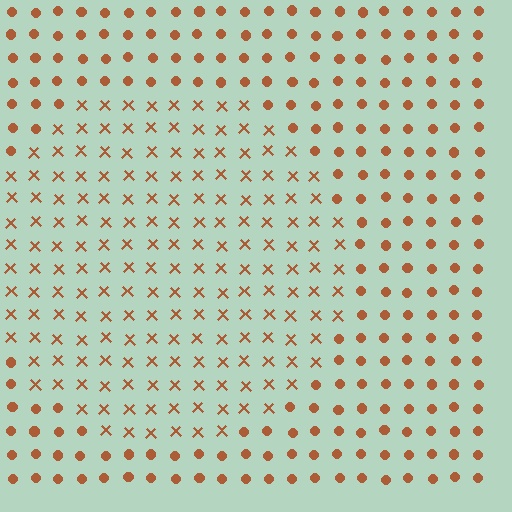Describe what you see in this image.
The image is filled with small brown elements arranged in a uniform grid. A circle-shaped region contains X marks, while the surrounding area contains circles. The boundary is defined purely by the change in element shape.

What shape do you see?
I see a circle.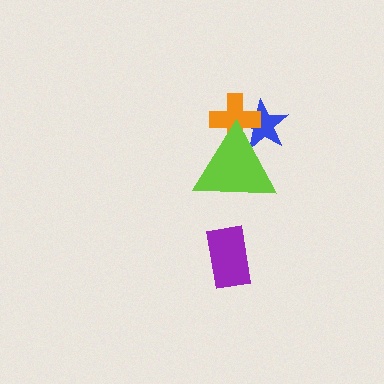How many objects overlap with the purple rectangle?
0 objects overlap with the purple rectangle.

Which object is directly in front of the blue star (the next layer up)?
The orange cross is directly in front of the blue star.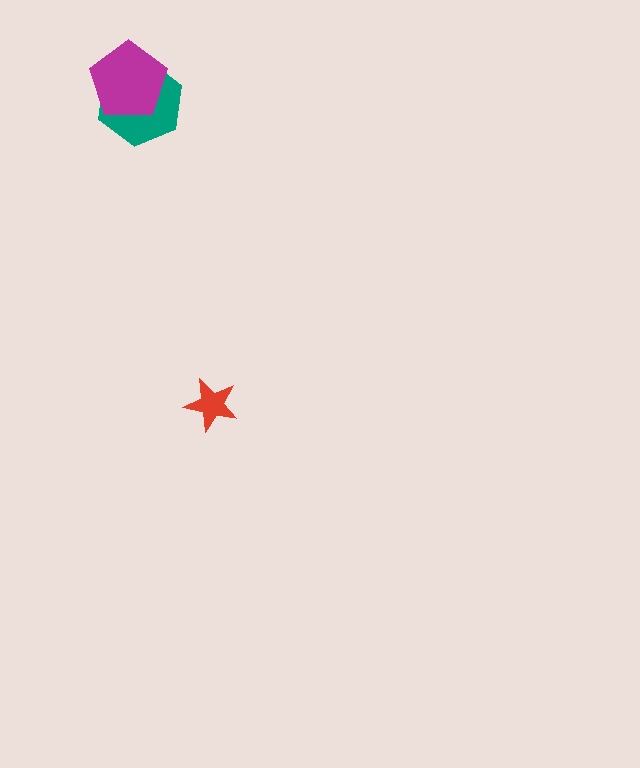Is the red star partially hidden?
No, no other shape covers it.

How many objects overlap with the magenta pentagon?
1 object overlaps with the magenta pentagon.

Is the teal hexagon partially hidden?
Yes, it is partially covered by another shape.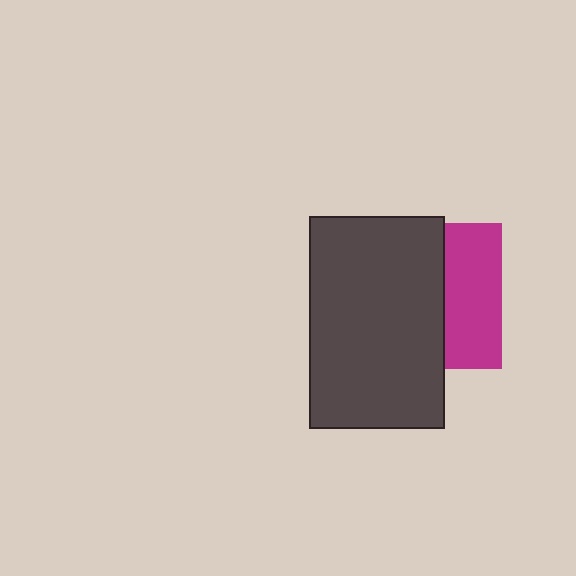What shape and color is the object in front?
The object in front is a dark gray rectangle.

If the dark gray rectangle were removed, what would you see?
You would see the complete magenta square.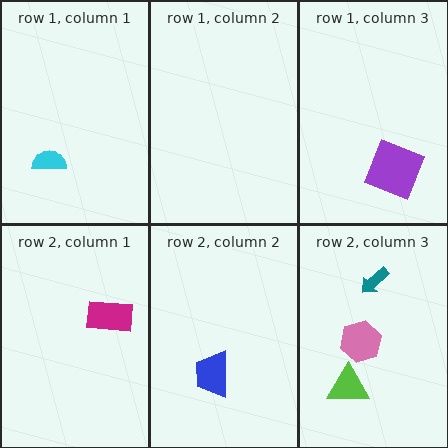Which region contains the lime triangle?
The row 2, column 3 region.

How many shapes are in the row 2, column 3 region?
3.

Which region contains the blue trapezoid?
The row 2, column 2 region.